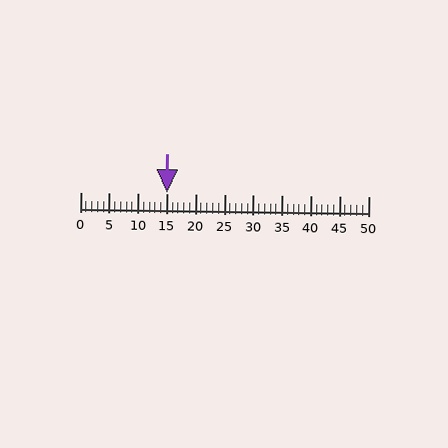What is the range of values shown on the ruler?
The ruler shows values from 0 to 50.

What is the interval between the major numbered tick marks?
The major tick marks are spaced 5 units apart.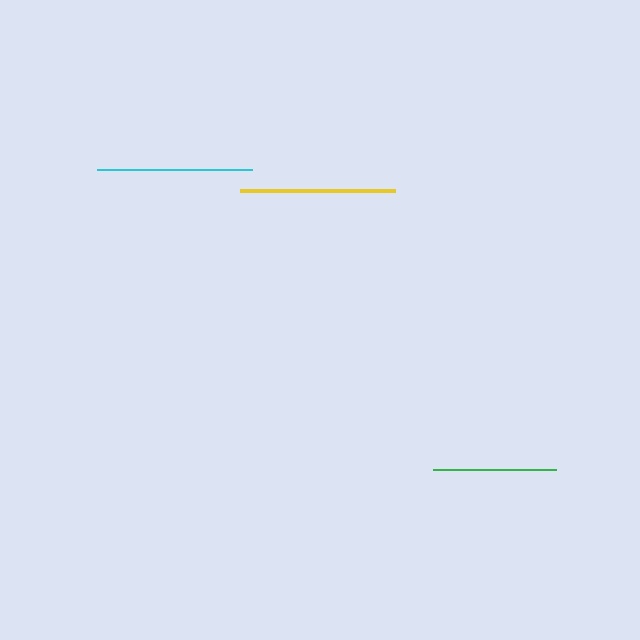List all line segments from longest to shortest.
From longest to shortest: cyan, yellow, green.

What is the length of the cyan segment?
The cyan segment is approximately 155 pixels long.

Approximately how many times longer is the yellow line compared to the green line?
The yellow line is approximately 1.3 times the length of the green line.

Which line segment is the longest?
The cyan line is the longest at approximately 155 pixels.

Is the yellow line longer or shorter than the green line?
The yellow line is longer than the green line.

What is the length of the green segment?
The green segment is approximately 122 pixels long.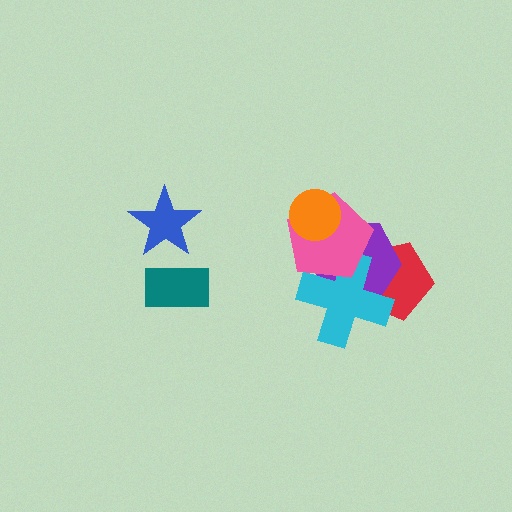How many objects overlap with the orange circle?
2 objects overlap with the orange circle.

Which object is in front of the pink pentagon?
The orange circle is in front of the pink pentagon.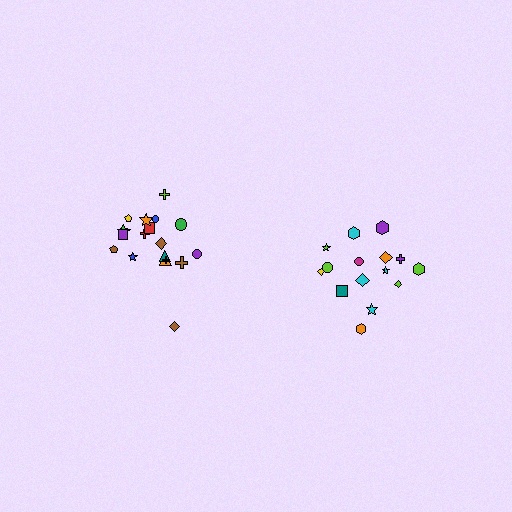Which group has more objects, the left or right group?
The left group.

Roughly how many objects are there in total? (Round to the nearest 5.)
Roughly 35 objects in total.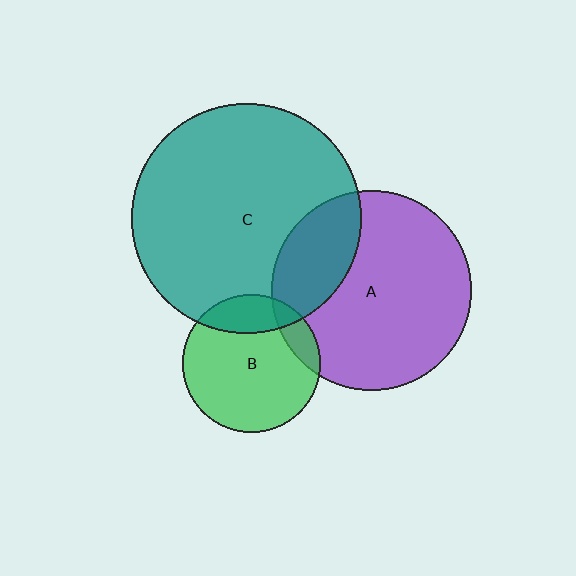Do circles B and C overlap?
Yes.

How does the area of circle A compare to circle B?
Approximately 2.1 times.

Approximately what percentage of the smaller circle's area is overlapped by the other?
Approximately 20%.